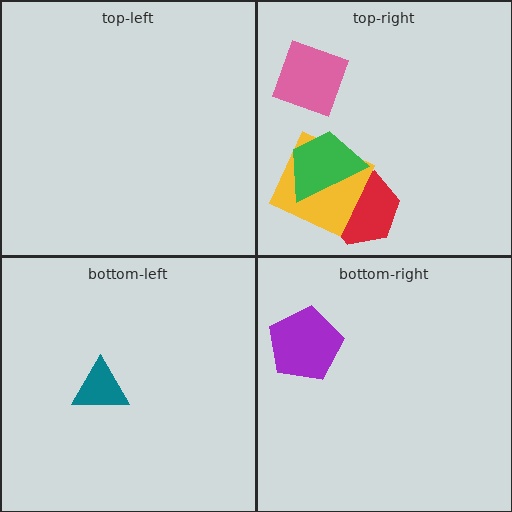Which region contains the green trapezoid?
The top-right region.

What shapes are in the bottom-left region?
The teal triangle.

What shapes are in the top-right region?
The red hexagon, the yellow square, the pink diamond, the green trapezoid.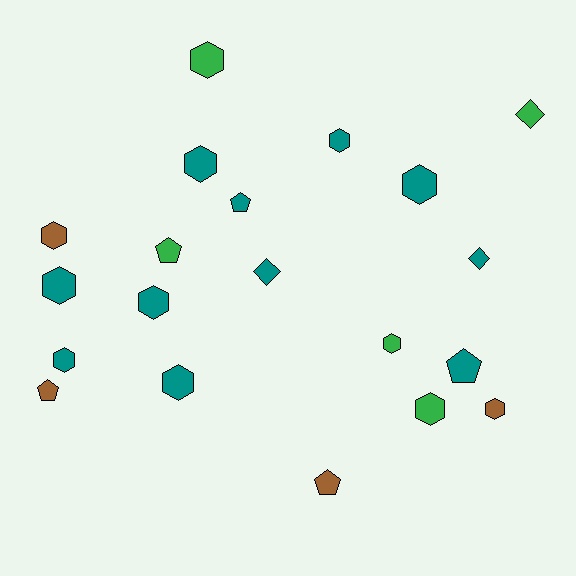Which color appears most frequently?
Teal, with 11 objects.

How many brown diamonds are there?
There are no brown diamonds.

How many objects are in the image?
There are 20 objects.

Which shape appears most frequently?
Hexagon, with 12 objects.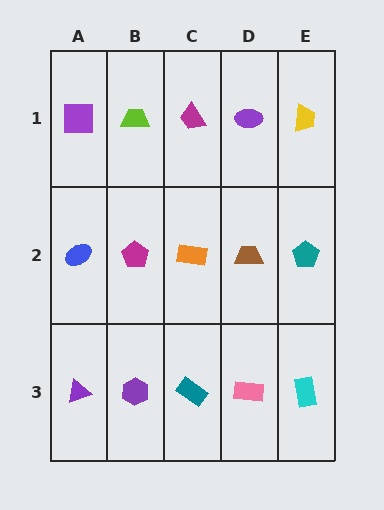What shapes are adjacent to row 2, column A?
A purple square (row 1, column A), a purple triangle (row 3, column A), a magenta pentagon (row 2, column B).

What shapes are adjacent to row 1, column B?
A magenta pentagon (row 2, column B), a purple square (row 1, column A), a magenta trapezoid (row 1, column C).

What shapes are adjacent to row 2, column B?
A lime trapezoid (row 1, column B), a purple hexagon (row 3, column B), a blue ellipse (row 2, column A), an orange rectangle (row 2, column C).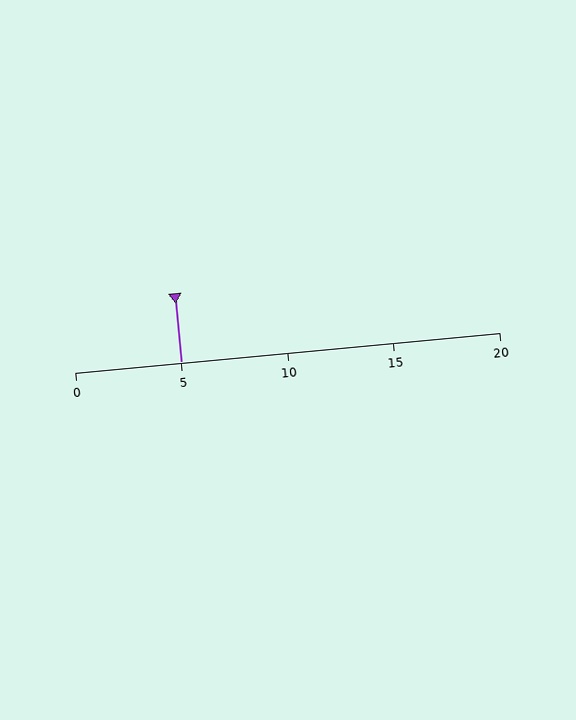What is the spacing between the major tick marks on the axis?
The major ticks are spaced 5 apart.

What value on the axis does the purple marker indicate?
The marker indicates approximately 5.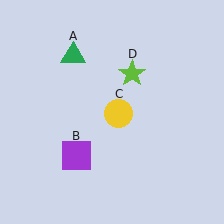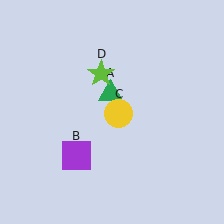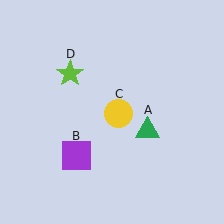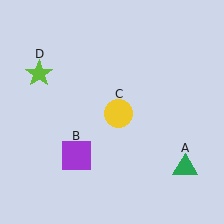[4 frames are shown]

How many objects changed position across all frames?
2 objects changed position: green triangle (object A), lime star (object D).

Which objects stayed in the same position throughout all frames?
Purple square (object B) and yellow circle (object C) remained stationary.